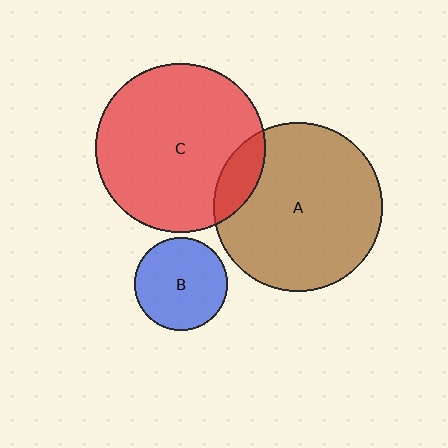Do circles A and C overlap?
Yes.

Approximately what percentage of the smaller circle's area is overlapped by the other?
Approximately 10%.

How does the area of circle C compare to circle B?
Approximately 3.3 times.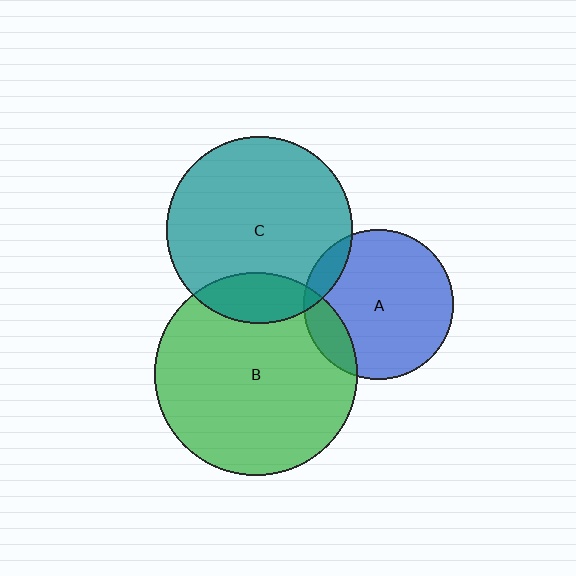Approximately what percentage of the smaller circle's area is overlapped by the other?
Approximately 10%.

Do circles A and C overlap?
Yes.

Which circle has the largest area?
Circle B (green).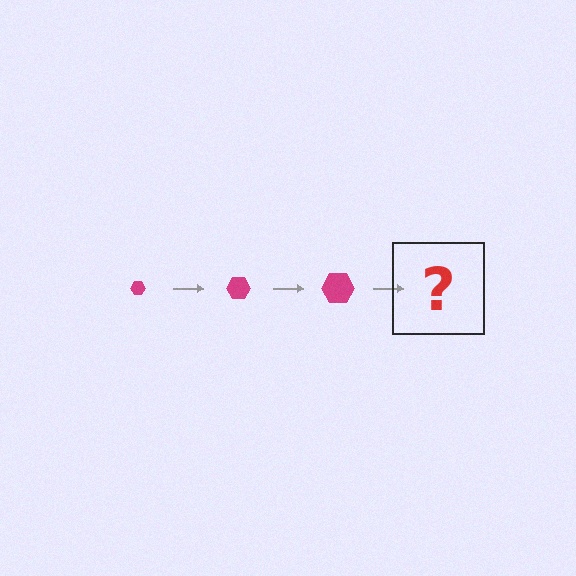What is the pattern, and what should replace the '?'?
The pattern is that the hexagon gets progressively larger each step. The '?' should be a magenta hexagon, larger than the previous one.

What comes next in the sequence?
The next element should be a magenta hexagon, larger than the previous one.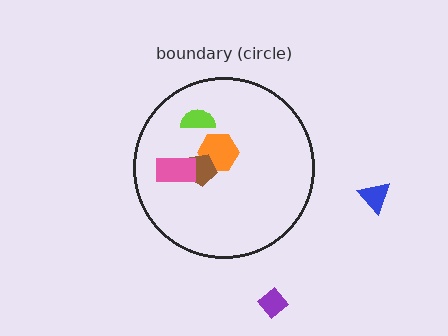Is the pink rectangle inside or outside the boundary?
Inside.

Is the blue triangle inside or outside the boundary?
Outside.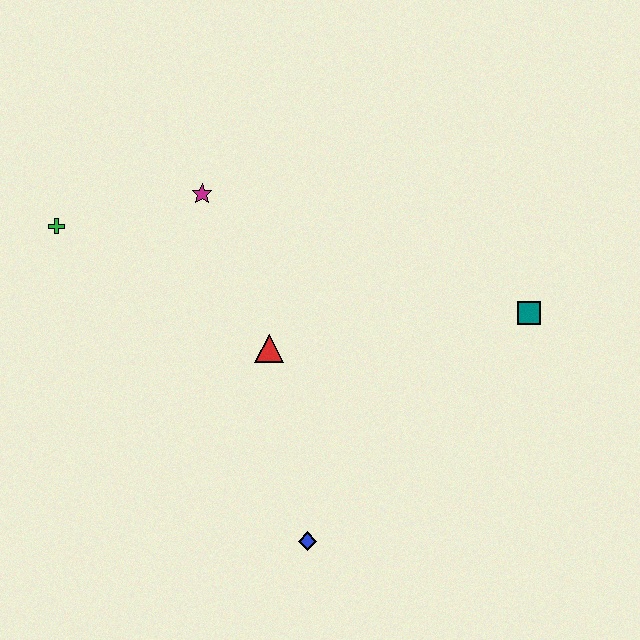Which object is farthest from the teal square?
The green cross is farthest from the teal square.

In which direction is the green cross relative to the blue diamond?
The green cross is above the blue diamond.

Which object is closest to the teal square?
The red triangle is closest to the teal square.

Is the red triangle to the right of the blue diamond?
No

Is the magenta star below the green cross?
No